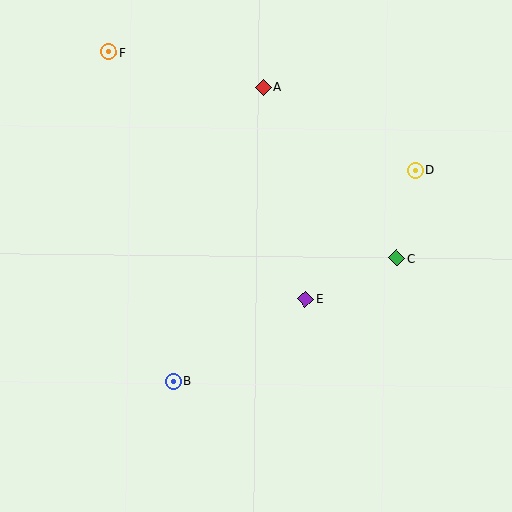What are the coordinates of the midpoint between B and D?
The midpoint between B and D is at (294, 276).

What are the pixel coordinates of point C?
Point C is at (397, 258).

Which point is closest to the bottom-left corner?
Point B is closest to the bottom-left corner.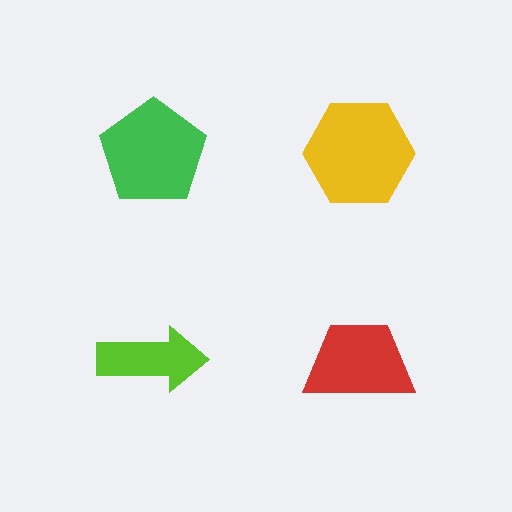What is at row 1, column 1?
A green pentagon.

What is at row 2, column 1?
A lime arrow.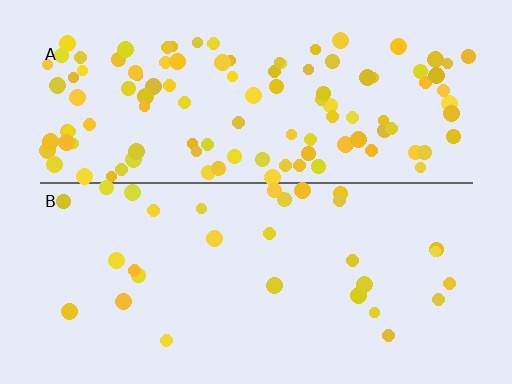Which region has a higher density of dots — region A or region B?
A (the top).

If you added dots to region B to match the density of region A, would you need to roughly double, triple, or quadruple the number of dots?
Approximately quadruple.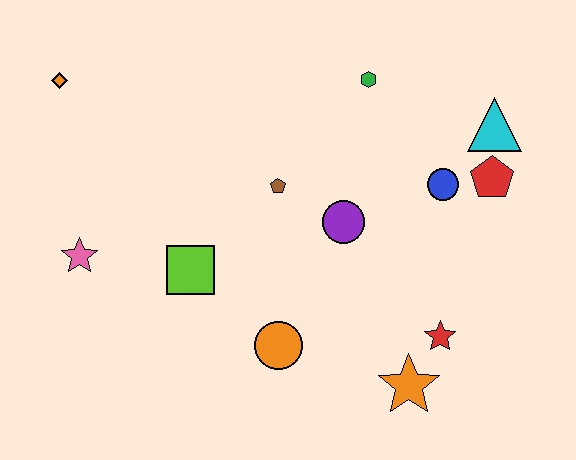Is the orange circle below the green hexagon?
Yes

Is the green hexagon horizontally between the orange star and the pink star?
Yes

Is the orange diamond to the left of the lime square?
Yes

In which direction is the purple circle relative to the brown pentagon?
The purple circle is to the right of the brown pentagon.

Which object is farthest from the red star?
The orange diamond is farthest from the red star.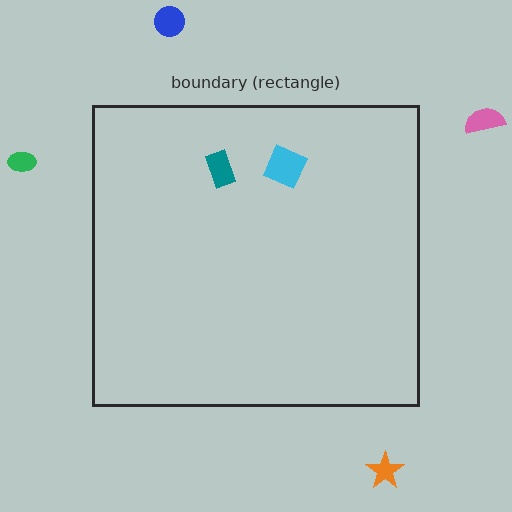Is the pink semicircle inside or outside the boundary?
Outside.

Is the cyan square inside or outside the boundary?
Inside.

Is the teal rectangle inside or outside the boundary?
Inside.